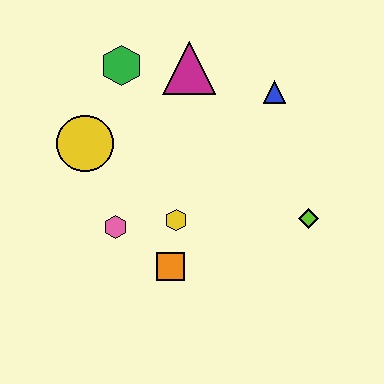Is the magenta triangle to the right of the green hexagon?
Yes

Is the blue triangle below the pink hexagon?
No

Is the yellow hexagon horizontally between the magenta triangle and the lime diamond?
No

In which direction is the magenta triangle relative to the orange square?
The magenta triangle is above the orange square.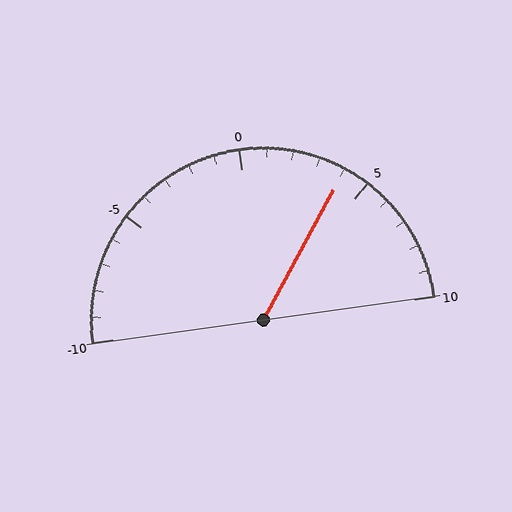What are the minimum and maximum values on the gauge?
The gauge ranges from -10 to 10.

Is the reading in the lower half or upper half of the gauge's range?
The reading is in the upper half of the range (-10 to 10).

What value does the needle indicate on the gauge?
The needle indicates approximately 4.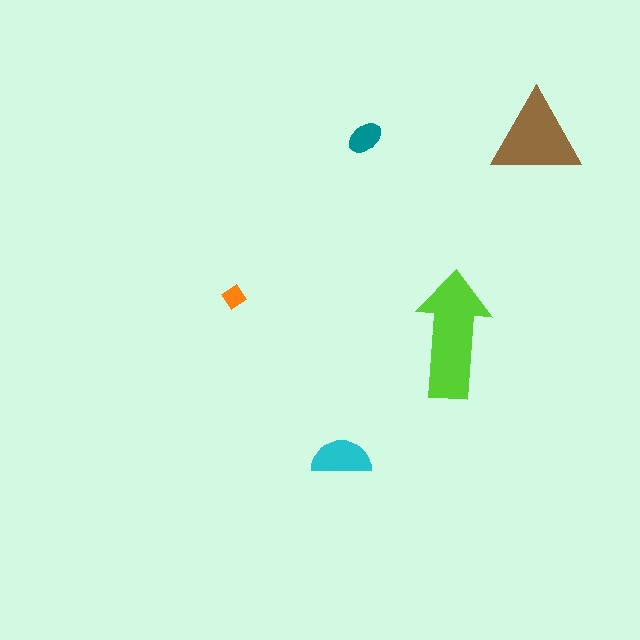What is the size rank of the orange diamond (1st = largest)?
5th.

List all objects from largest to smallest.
The lime arrow, the brown triangle, the cyan semicircle, the teal ellipse, the orange diamond.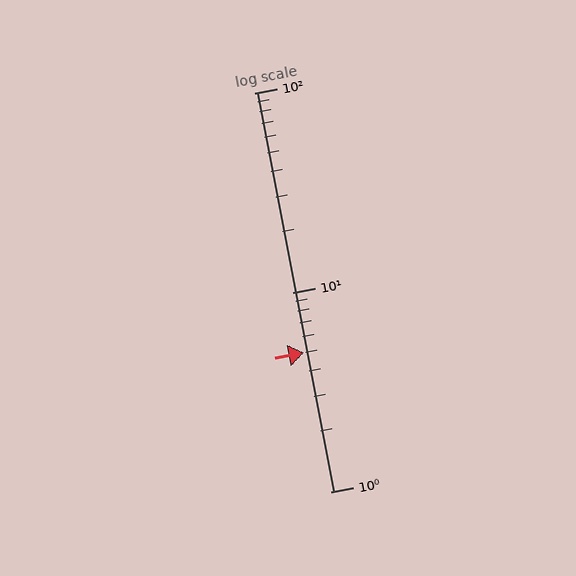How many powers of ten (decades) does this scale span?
The scale spans 2 decades, from 1 to 100.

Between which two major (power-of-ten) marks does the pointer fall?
The pointer is between 1 and 10.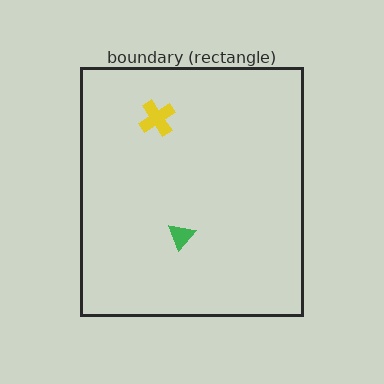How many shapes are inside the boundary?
2 inside, 0 outside.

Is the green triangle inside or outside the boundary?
Inside.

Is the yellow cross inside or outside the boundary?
Inside.